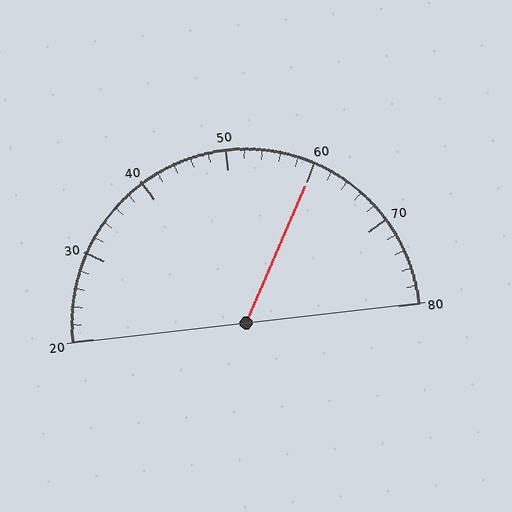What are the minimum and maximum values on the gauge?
The gauge ranges from 20 to 80.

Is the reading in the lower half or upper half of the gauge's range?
The reading is in the upper half of the range (20 to 80).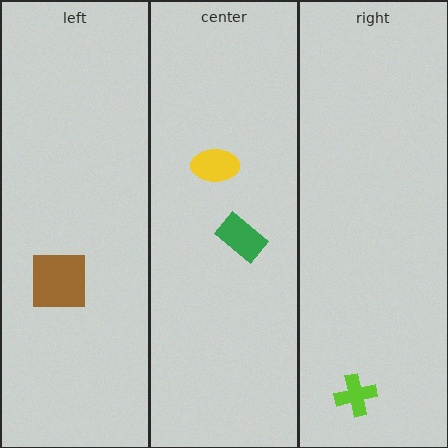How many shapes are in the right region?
1.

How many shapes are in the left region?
1.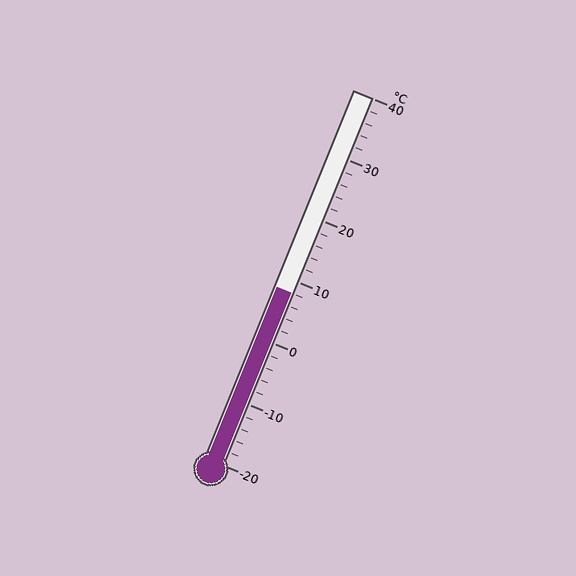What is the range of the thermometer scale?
The thermometer scale ranges from -20°C to 40°C.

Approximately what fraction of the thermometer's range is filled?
The thermometer is filled to approximately 45% of its range.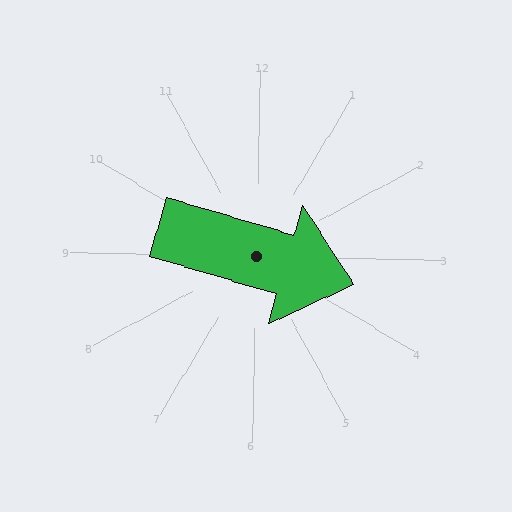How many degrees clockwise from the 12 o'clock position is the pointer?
Approximately 105 degrees.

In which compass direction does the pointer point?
East.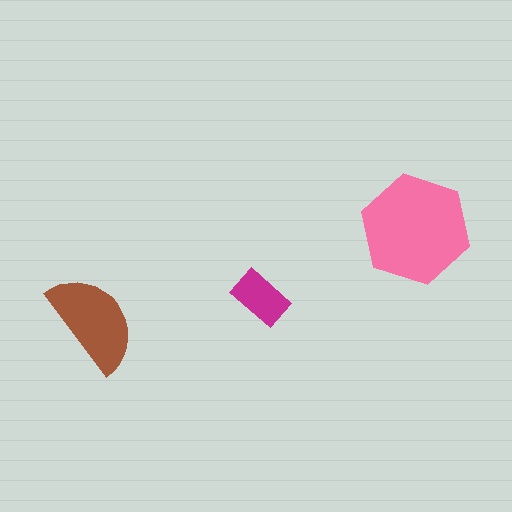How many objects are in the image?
There are 3 objects in the image.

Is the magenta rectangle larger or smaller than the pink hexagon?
Smaller.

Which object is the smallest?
The magenta rectangle.